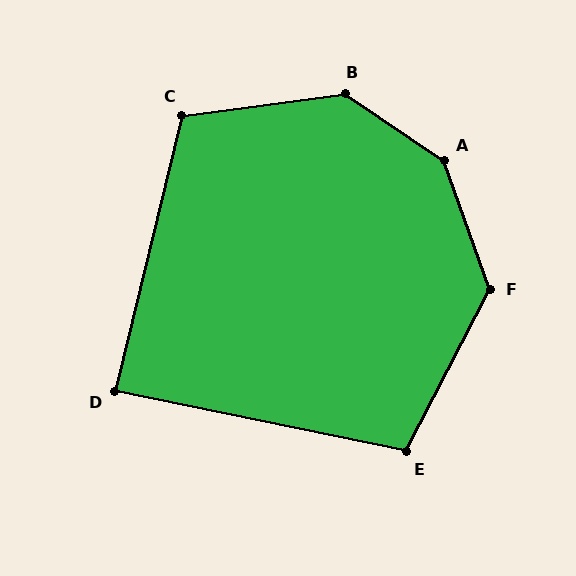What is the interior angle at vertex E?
Approximately 106 degrees (obtuse).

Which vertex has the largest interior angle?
A, at approximately 143 degrees.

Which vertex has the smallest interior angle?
D, at approximately 88 degrees.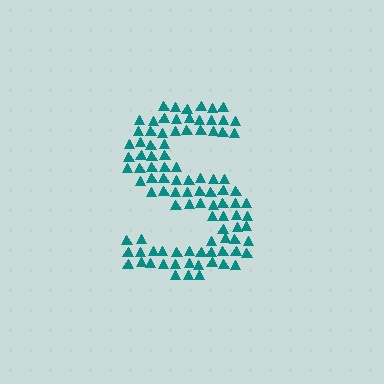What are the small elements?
The small elements are triangles.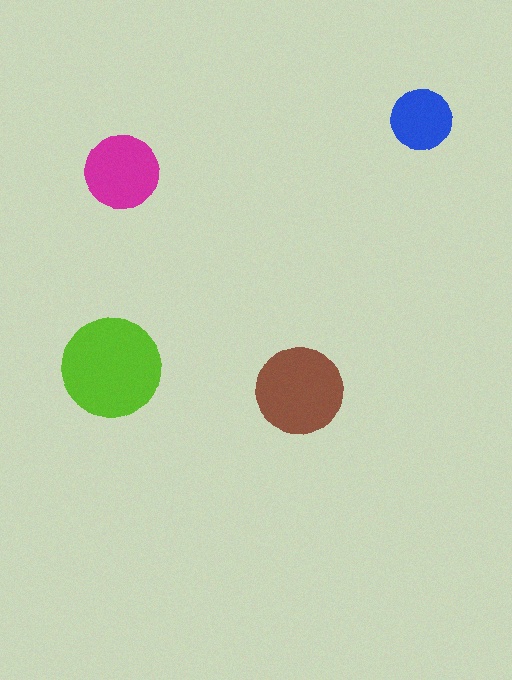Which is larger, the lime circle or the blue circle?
The lime one.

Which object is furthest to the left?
The lime circle is leftmost.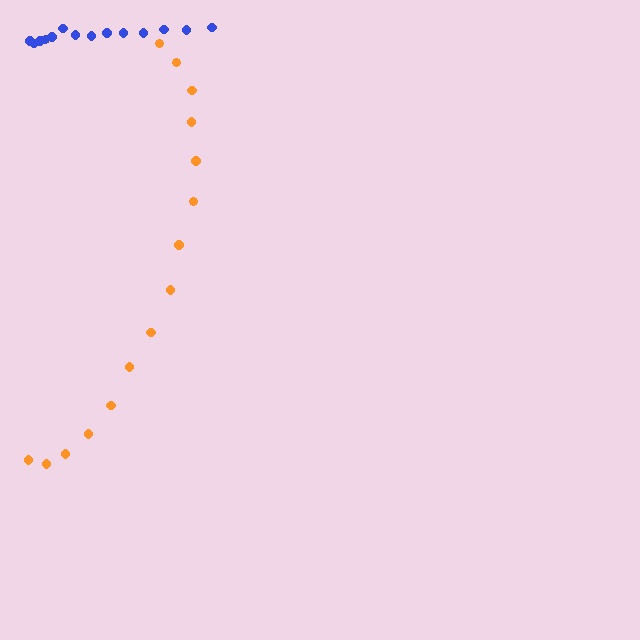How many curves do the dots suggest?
There are 2 distinct paths.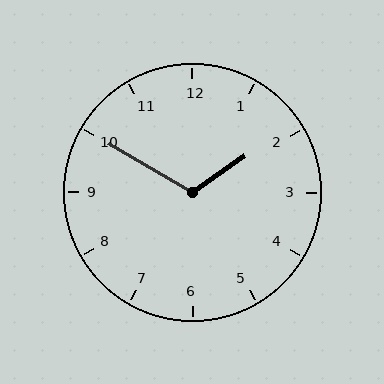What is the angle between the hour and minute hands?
Approximately 115 degrees.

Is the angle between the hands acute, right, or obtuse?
It is obtuse.